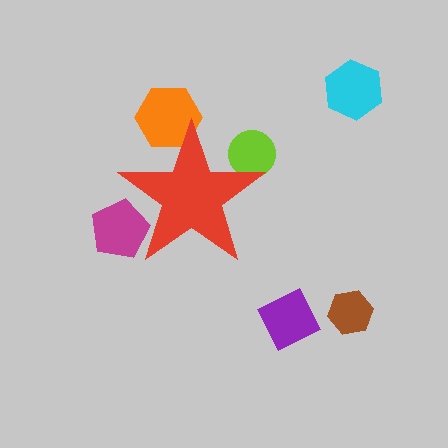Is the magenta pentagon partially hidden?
Yes, the magenta pentagon is partially hidden behind the red star.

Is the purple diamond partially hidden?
No, the purple diamond is fully visible.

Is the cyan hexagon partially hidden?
No, the cyan hexagon is fully visible.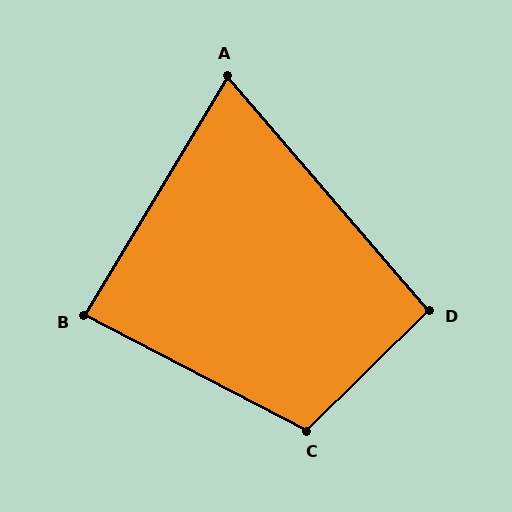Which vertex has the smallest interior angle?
A, at approximately 72 degrees.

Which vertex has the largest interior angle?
C, at approximately 108 degrees.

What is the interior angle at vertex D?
Approximately 93 degrees (approximately right).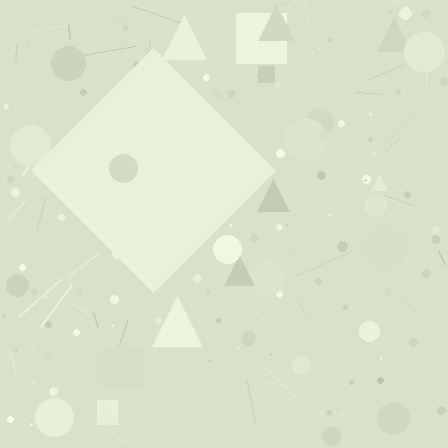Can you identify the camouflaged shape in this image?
The camouflaged shape is a diamond.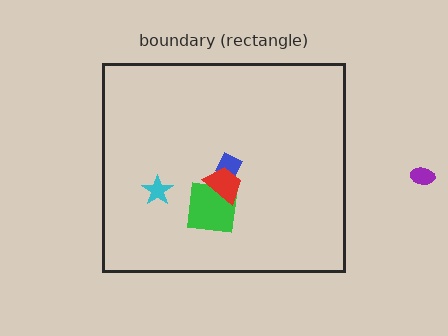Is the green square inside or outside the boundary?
Inside.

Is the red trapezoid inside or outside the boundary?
Inside.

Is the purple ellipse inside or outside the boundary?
Outside.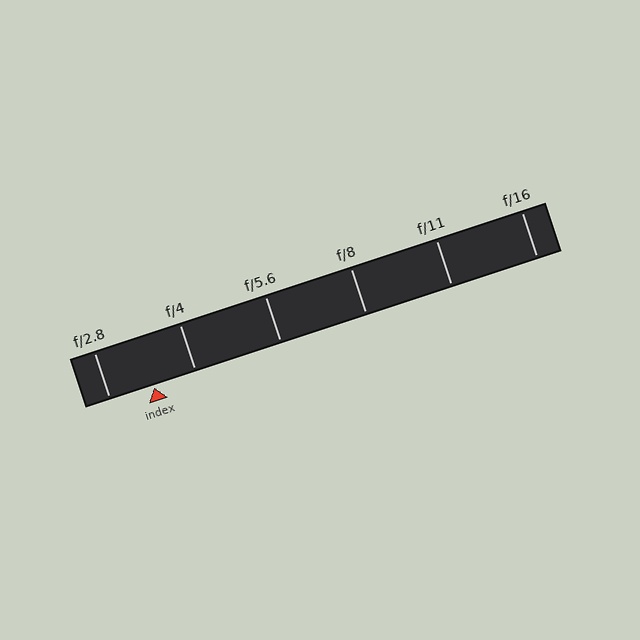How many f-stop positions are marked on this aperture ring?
There are 6 f-stop positions marked.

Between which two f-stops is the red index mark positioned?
The index mark is between f/2.8 and f/4.